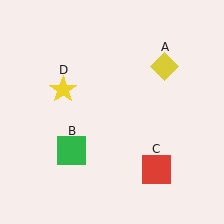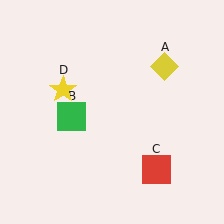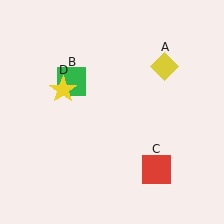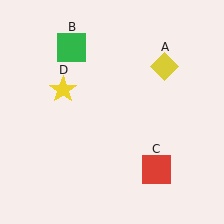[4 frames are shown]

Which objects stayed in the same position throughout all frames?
Yellow diamond (object A) and red square (object C) and yellow star (object D) remained stationary.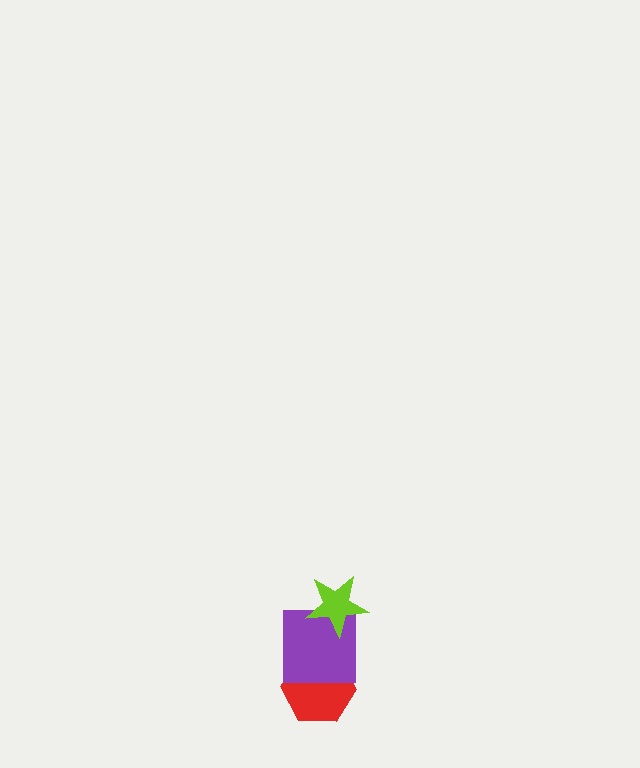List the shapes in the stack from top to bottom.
From top to bottom: the lime star, the purple square, the red hexagon.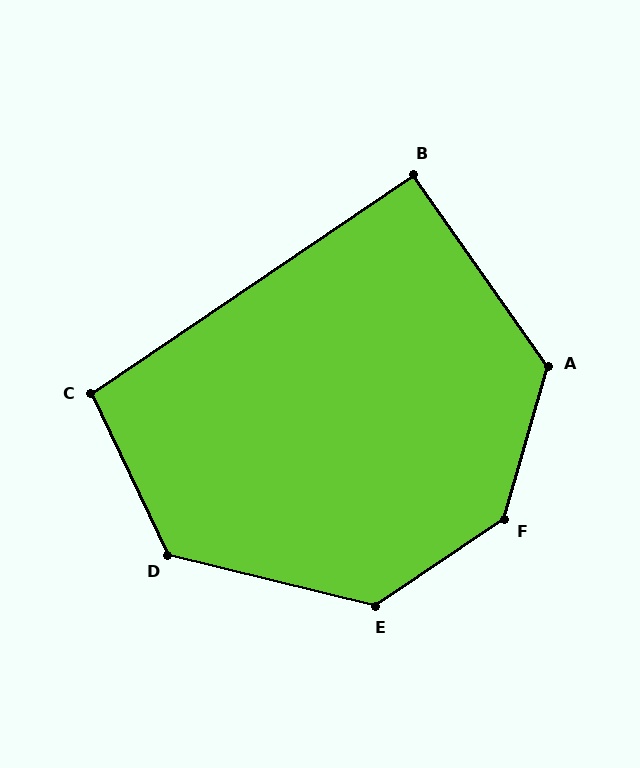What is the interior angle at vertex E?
Approximately 132 degrees (obtuse).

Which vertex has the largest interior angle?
F, at approximately 140 degrees.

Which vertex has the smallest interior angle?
B, at approximately 91 degrees.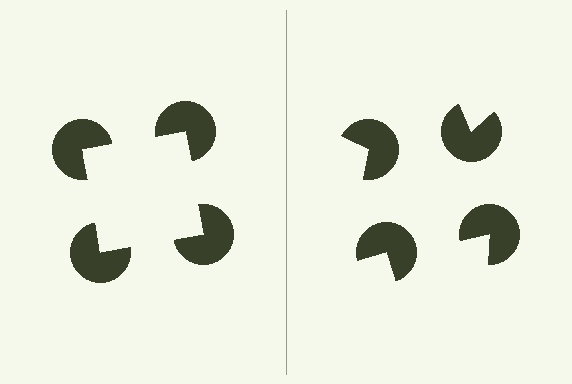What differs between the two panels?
The pac-man discs are positioned identically on both sides; only the wedge orientations differ. On the left they align to a square; on the right they are misaligned.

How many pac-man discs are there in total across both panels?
8 — 4 on each side.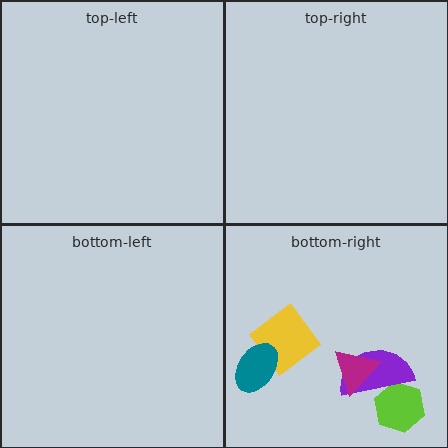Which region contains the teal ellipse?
The bottom-right region.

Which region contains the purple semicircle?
The bottom-right region.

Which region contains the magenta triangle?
The bottom-right region.